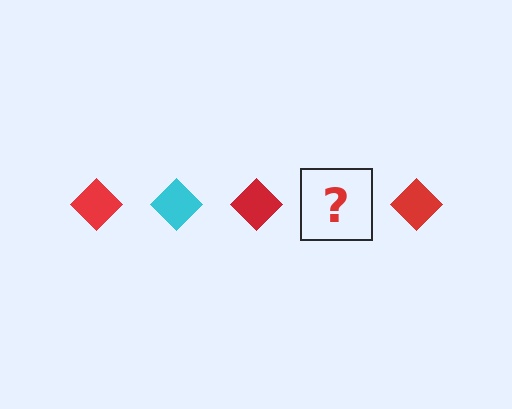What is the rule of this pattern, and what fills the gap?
The rule is that the pattern cycles through red, cyan diamonds. The gap should be filled with a cyan diamond.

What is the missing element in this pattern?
The missing element is a cyan diamond.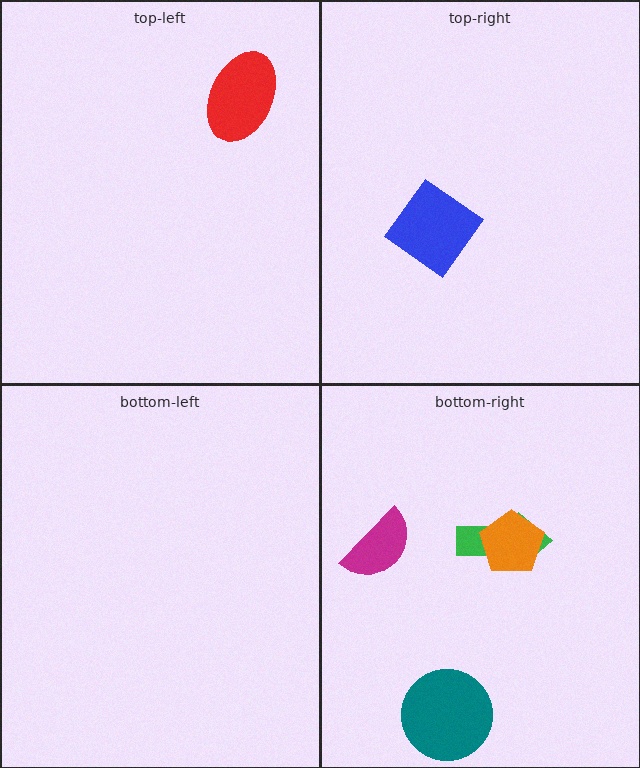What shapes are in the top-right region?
The blue diamond.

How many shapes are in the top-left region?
1.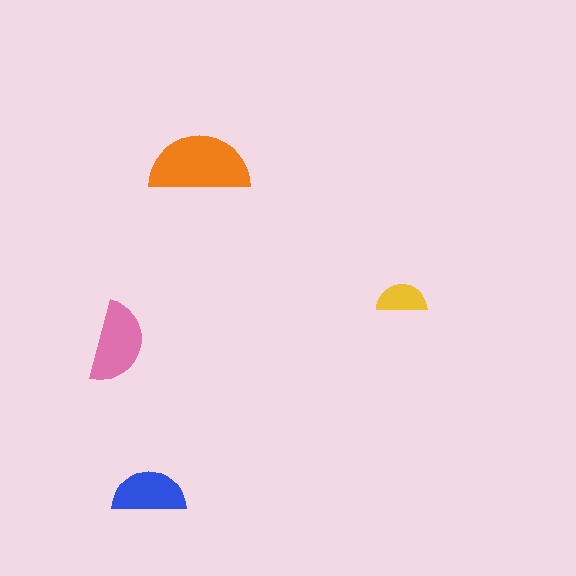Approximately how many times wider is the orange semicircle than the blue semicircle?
About 1.5 times wider.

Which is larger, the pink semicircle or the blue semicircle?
The pink one.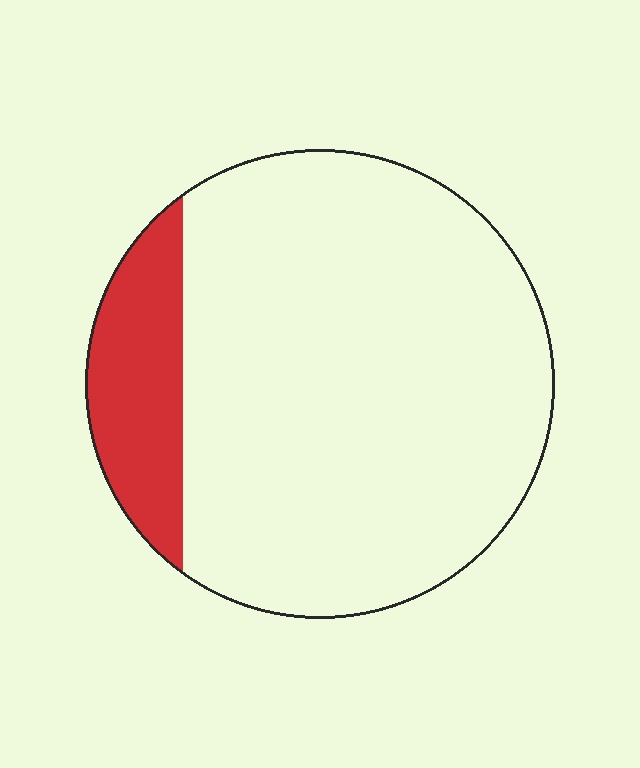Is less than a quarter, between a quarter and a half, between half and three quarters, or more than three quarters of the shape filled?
Less than a quarter.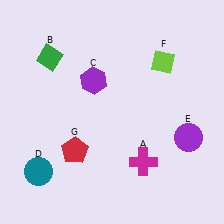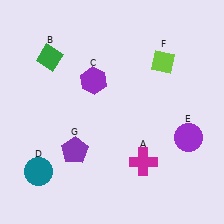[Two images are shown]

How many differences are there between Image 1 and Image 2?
There is 1 difference between the two images.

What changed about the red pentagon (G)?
In Image 1, G is red. In Image 2, it changed to purple.